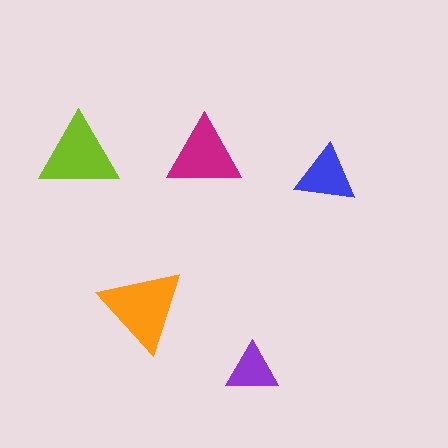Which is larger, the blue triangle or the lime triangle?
The lime one.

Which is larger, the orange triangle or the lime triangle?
The orange one.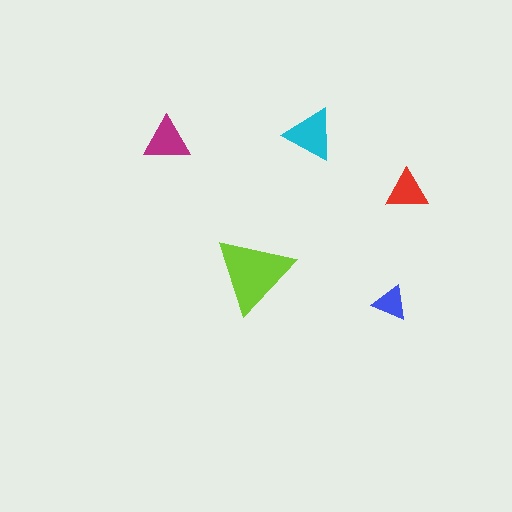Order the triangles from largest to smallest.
the lime one, the cyan one, the magenta one, the red one, the blue one.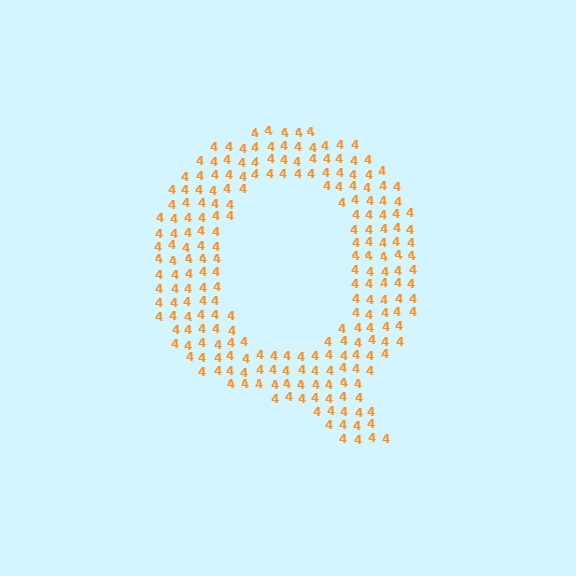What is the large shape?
The large shape is the letter Q.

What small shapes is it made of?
It is made of small digit 4's.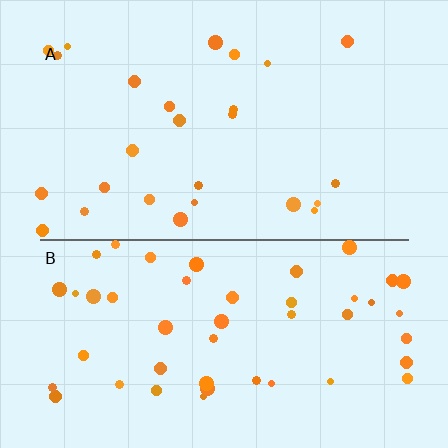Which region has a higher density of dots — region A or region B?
B (the bottom).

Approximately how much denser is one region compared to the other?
Approximately 1.8× — region B over region A.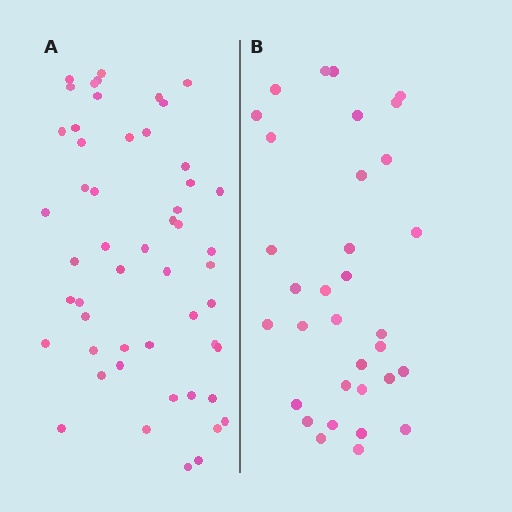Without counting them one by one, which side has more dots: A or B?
Region A (the left region) has more dots.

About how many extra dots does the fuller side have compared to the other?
Region A has approximately 20 more dots than region B.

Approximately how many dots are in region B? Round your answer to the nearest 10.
About 30 dots. (The exact count is 33, which rounds to 30.)